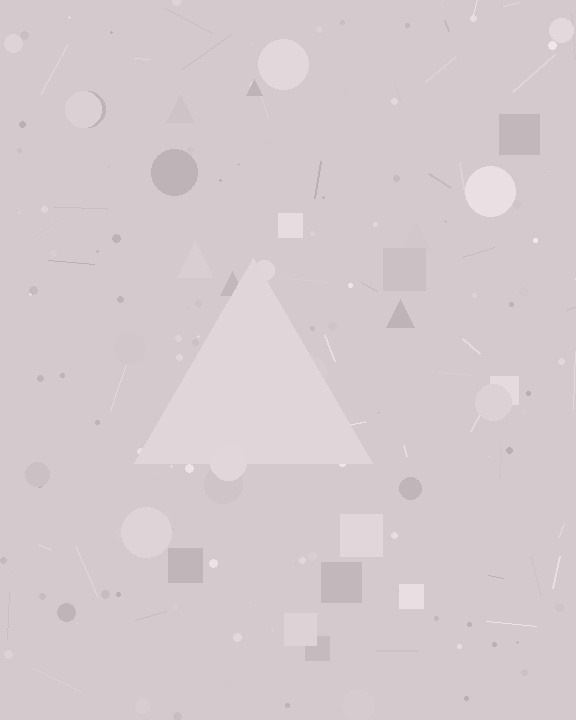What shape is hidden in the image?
A triangle is hidden in the image.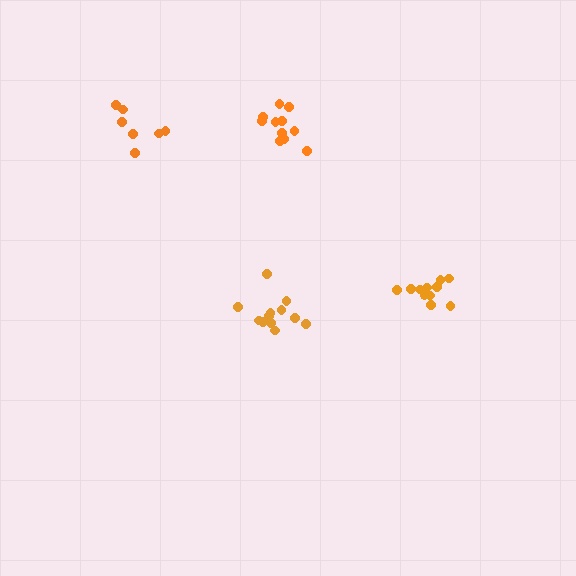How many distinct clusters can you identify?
There are 4 distinct clusters.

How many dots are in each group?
Group 1: 11 dots, Group 2: 11 dots, Group 3: 12 dots, Group 4: 7 dots (41 total).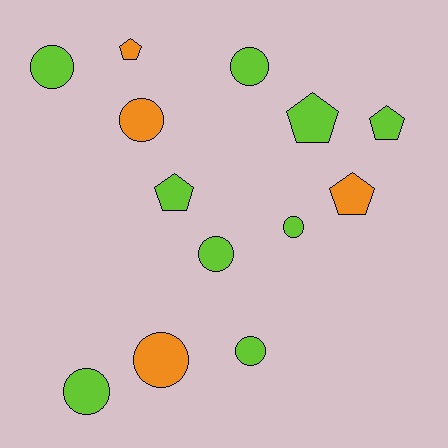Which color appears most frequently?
Lime, with 9 objects.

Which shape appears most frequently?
Circle, with 8 objects.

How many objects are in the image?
There are 13 objects.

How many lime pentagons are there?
There are 3 lime pentagons.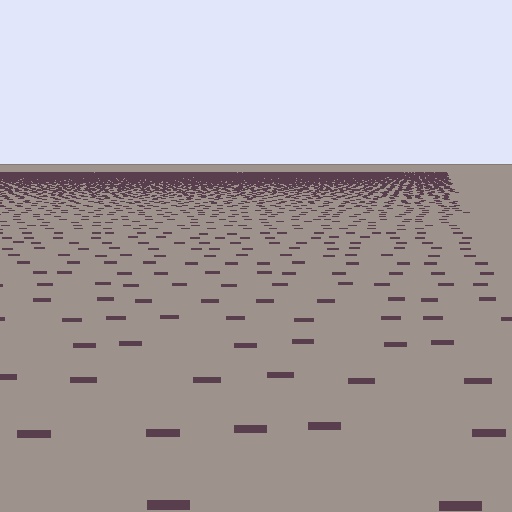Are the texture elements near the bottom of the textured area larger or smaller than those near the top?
Larger. Near the bottom, elements are closer to the viewer and appear at a bigger on-screen size.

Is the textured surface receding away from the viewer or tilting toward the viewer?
The surface is receding away from the viewer. Texture elements get smaller and denser toward the top.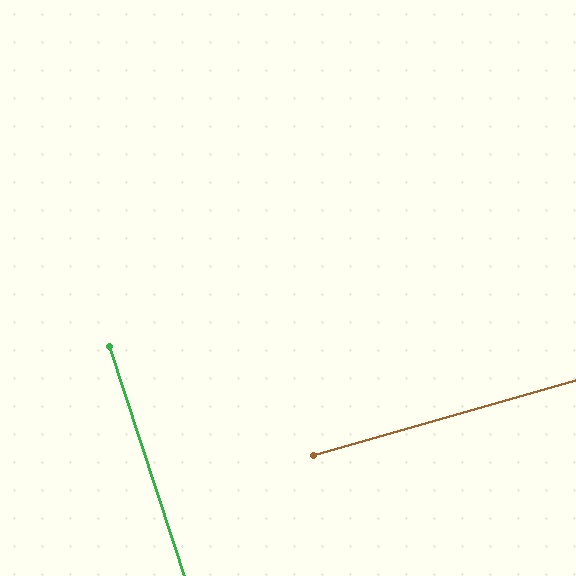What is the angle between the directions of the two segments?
Approximately 88 degrees.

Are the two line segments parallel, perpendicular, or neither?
Perpendicular — they meet at approximately 88°.